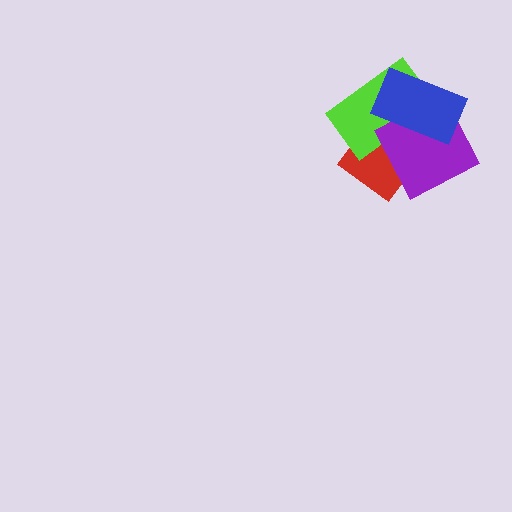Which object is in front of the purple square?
The blue rectangle is in front of the purple square.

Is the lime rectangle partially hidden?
Yes, it is partially covered by another shape.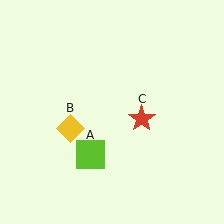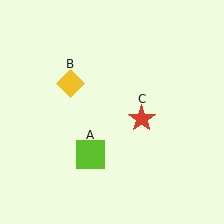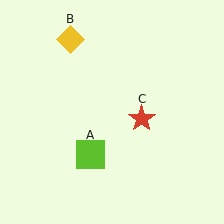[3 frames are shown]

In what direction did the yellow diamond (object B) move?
The yellow diamond (object B) moved up.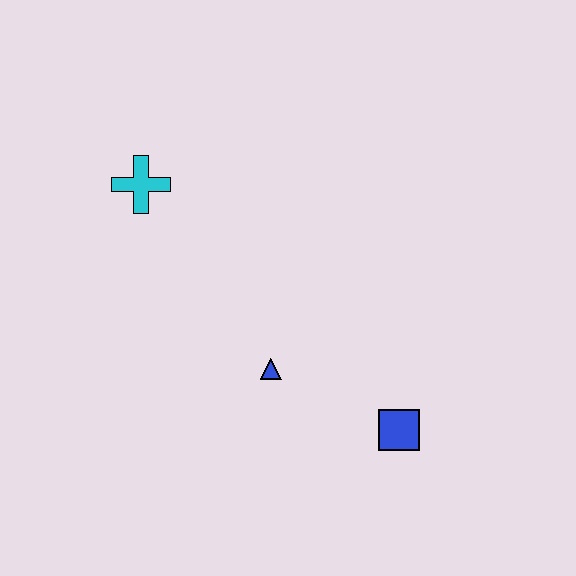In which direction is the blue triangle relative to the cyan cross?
The blue triangle is below the cyan cross.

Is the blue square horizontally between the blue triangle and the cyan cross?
No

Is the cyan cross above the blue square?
Yes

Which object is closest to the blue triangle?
The blue square is closest to the blue triangle.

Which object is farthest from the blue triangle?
The cyan cross is farthest from the blue triangle.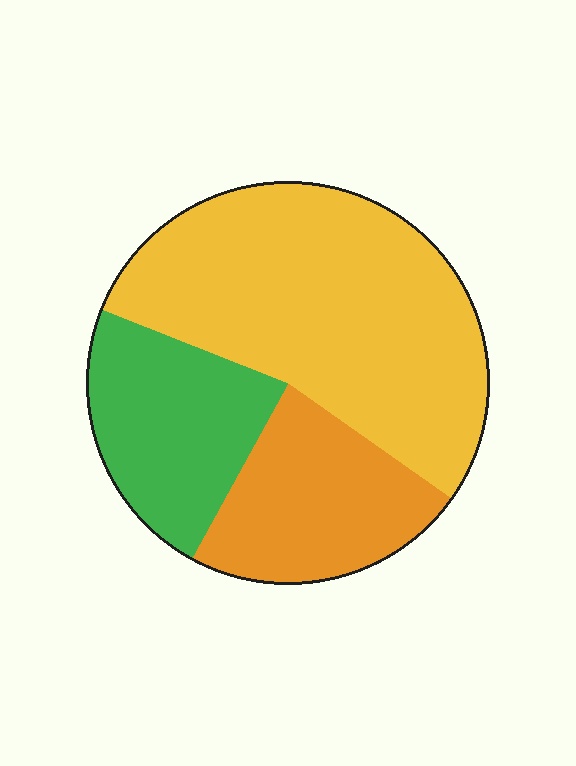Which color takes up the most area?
Yellow, at roughly 55%.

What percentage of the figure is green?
Green takes up about one quarter (1/4) of the figure.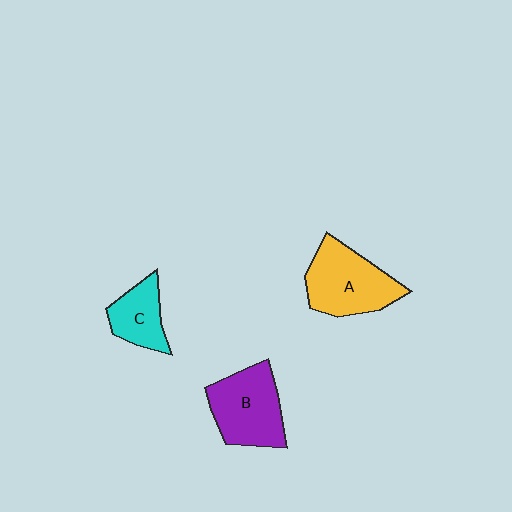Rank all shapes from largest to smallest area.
From largest to smallest: A (yellow), B (purple), C (cyan).